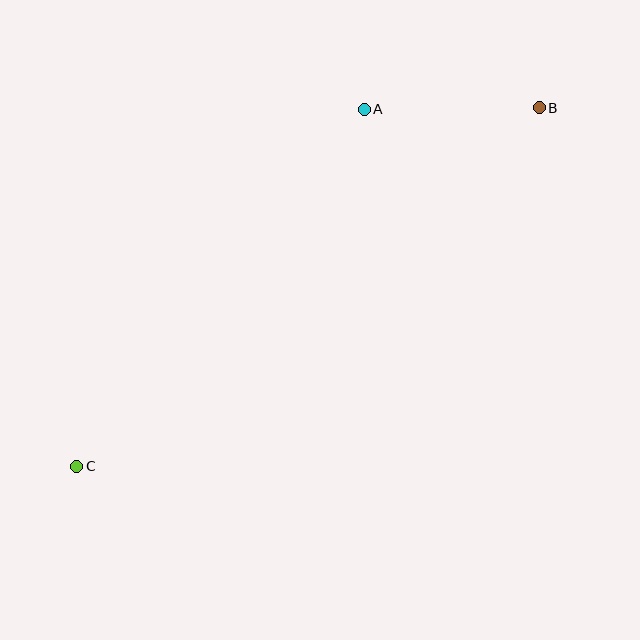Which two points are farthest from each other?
Points B and C are farthest from each other.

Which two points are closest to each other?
Points A and B are closest to each other.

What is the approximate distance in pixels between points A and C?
The distance between A and C is approximately 458 pixels.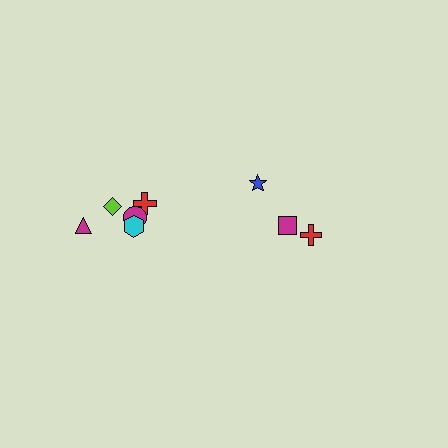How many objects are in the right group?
There are 3 objects.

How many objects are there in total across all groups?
There are 9 objects.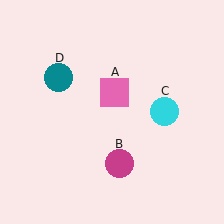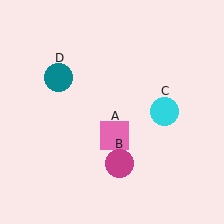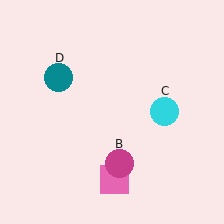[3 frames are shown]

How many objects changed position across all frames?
1 object changed position: pink square (object A).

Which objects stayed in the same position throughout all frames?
Magenta circle (object B) and cyan circle (object C) and teal circle (object D) remained stationary.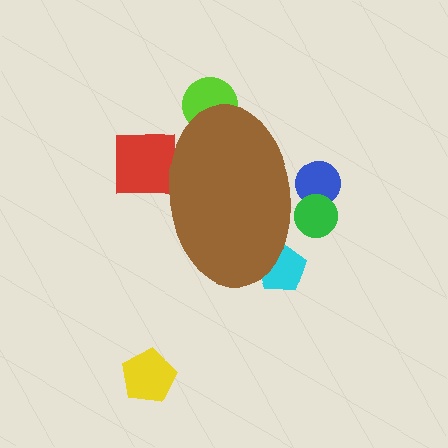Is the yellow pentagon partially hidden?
No, the yellow pentagon is fully visible.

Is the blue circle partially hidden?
Yes, the blue circle is partially hidden behind the brown ellipse.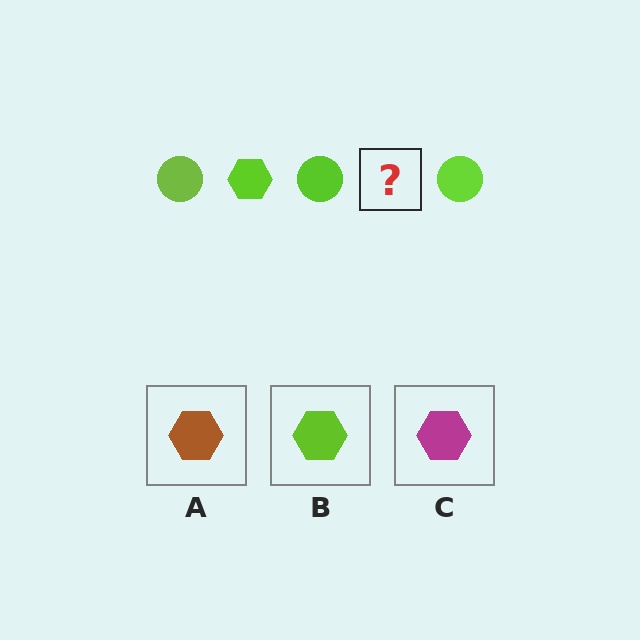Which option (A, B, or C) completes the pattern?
B.